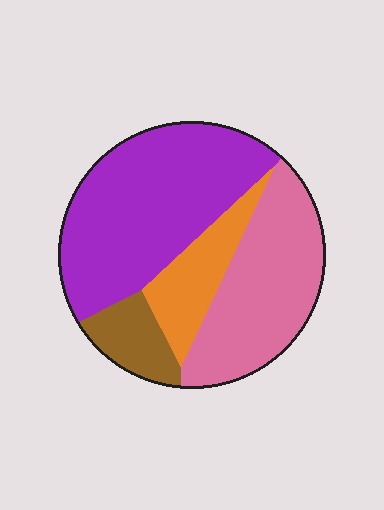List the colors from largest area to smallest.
From largest to smallest: purple, pink, orange, brown.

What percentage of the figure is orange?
Orange takes up less than a sixth of the figure.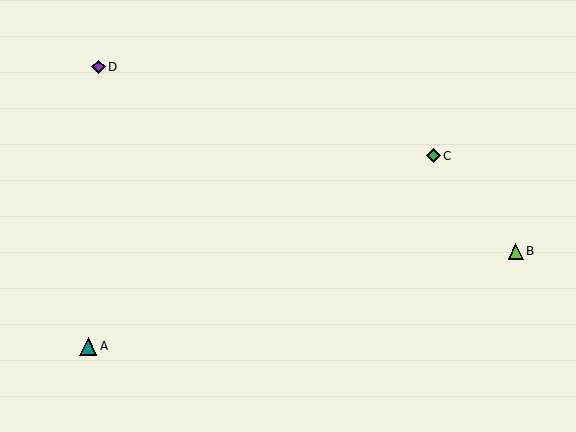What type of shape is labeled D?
Shape D is a purple diamond.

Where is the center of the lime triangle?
The center of the lime triangle is at (516, 251).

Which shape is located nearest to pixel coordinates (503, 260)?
The lime triangle (labeled B) at (516, 251) is nearest to that location.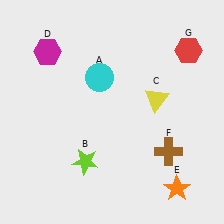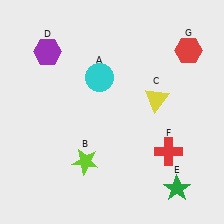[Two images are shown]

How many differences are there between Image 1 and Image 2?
There are 3 differences between the two images.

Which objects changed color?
D changed from magenta to purple. E changed from orange to green. F changed from brown to red.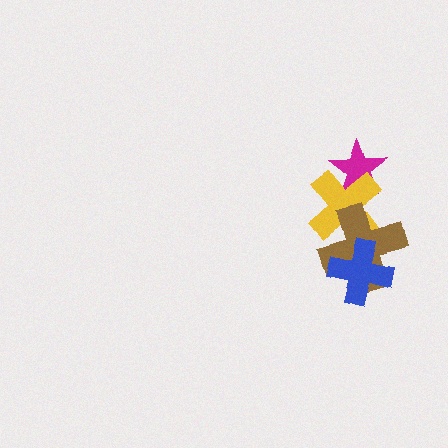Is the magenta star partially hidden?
Yes, it is partially covered by another shape.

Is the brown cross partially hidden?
Yes, it is partially covered by another shape.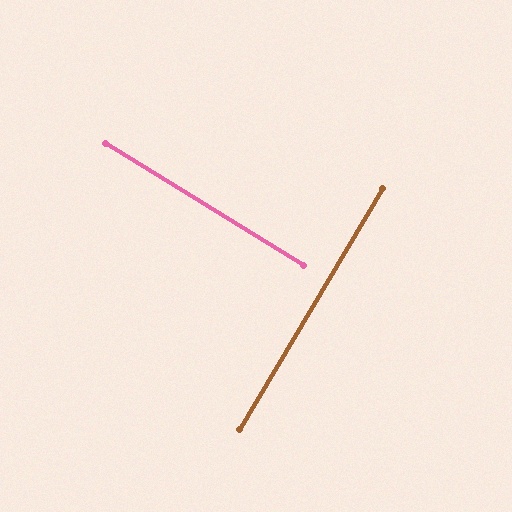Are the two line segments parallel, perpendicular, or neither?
Perpendicular — they meet at approximately 89°.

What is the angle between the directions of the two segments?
Approximately 89 degrees.